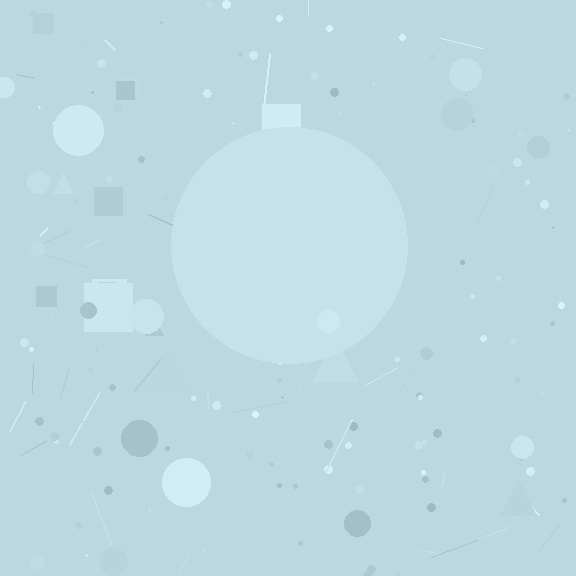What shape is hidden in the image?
A circle is hidden in the image.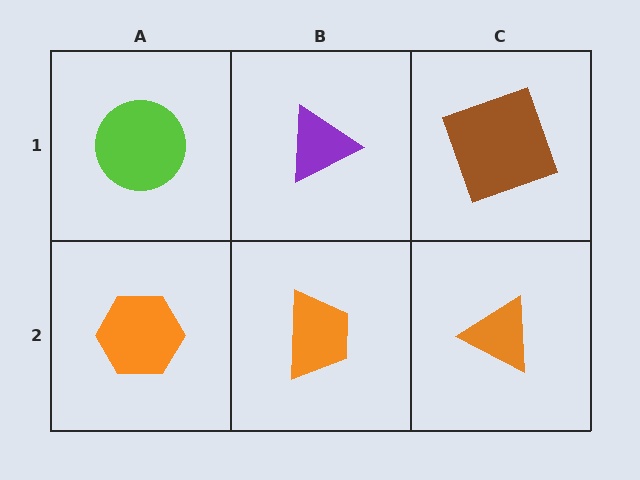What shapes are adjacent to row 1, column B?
An orange trapezoid (row 2, column B), a lime circle (row 1, column A), a brown square (row 1, column C).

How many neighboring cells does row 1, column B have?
3.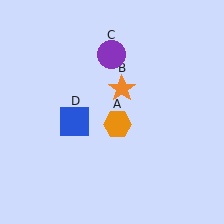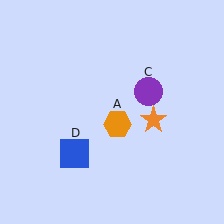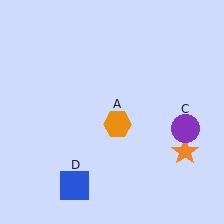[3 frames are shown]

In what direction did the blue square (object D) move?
The blue square (object D) moved down.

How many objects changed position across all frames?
3 objects changed position: orange star (object B), purple circle (object C), blue square (object D).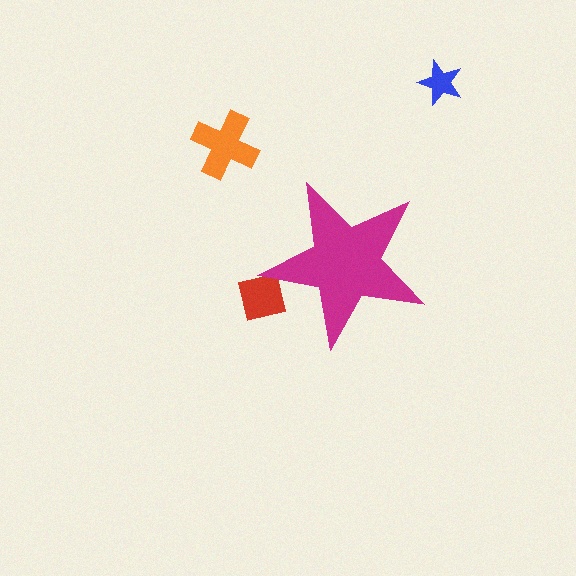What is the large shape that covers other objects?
A magenta star.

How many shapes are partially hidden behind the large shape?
1 shape is partially hidden.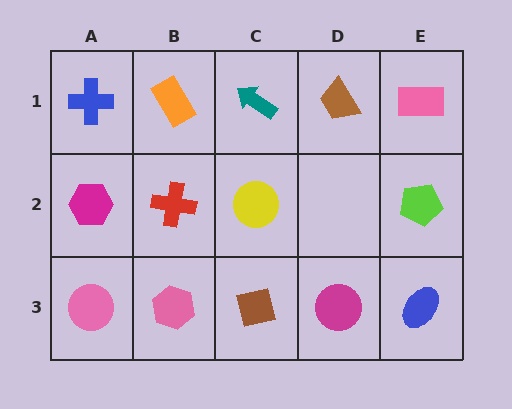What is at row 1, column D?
A brown trapezoid.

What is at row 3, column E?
A blue ellipse.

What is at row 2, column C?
A yellow circle.